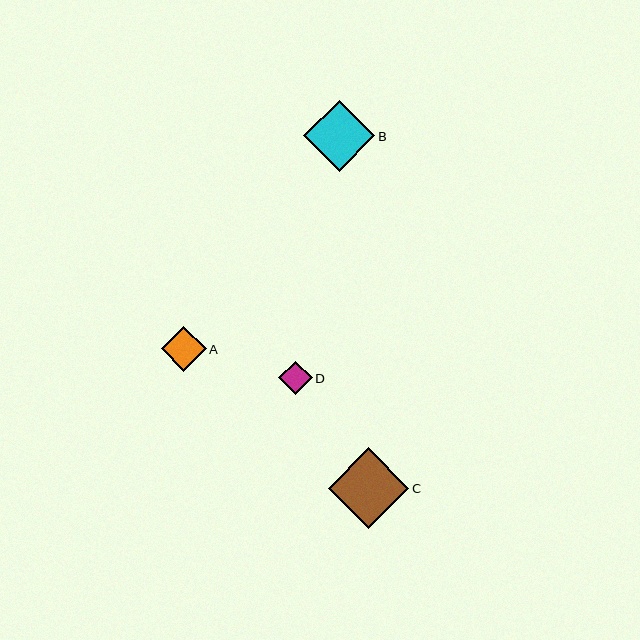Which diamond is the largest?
Diamond C is the largest with a size of approximately 81 pixels.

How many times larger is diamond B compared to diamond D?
Diamond B is approximately 2.2 times the size of diamond D.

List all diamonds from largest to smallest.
From largest to smallest: C, B, A, D.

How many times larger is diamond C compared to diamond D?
Diamond C is approximately 2.4 times the size of diamond D.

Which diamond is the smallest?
Diamond D is the smallest with a size of approximately 33 pixels.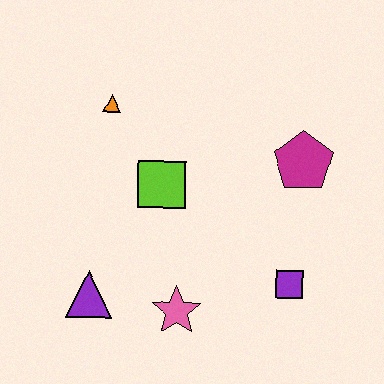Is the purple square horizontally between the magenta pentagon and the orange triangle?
Yes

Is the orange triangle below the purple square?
No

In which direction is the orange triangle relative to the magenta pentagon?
The orange triangle is to the left of the magenta pentagon.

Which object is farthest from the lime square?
The purple square is farthest from the lime square.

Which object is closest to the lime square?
The orange triangle is closest to the lime square.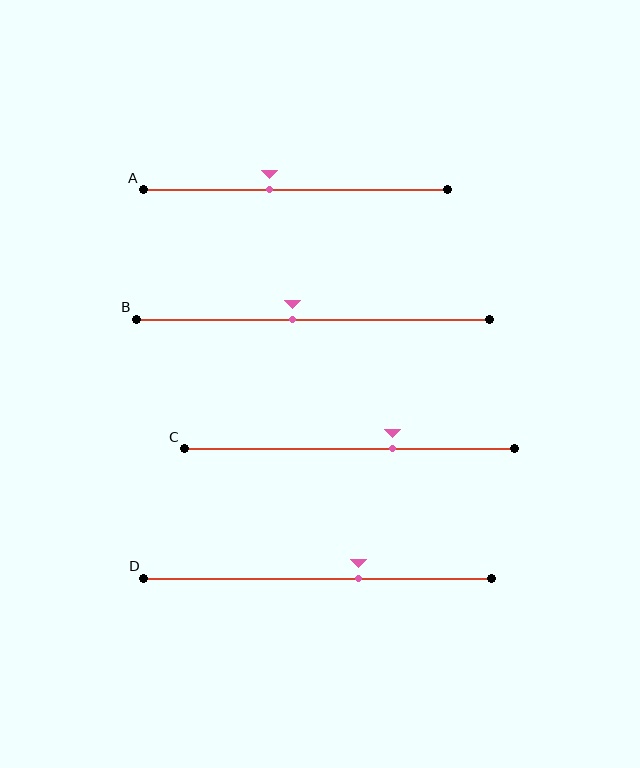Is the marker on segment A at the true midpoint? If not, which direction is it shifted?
No, the marker on segment A is shifted to the left by about 8% of the segment length.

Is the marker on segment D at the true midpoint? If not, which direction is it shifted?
No, the marker on segment D is shifted to the right by about 12% of the segment length.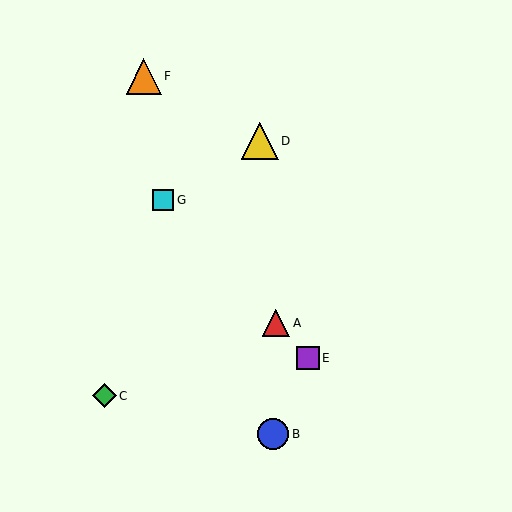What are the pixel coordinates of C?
Object C is at (104, 396).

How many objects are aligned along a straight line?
3 objects (A, E, G) are aligned along a straight line.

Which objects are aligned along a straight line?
Objects A, E, G are aligned along a straight line.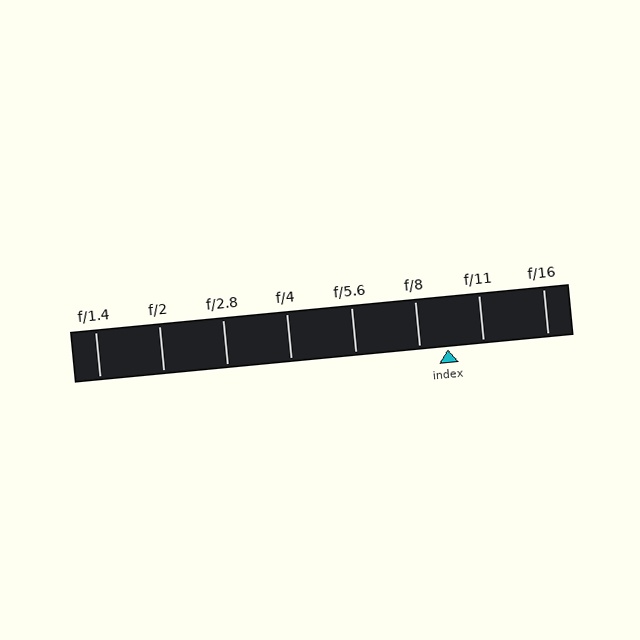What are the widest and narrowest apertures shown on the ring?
The widest aperture shown is f/1.4 and the narrowest is f/16.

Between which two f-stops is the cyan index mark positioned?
The index mark is between f/8 and f/11.